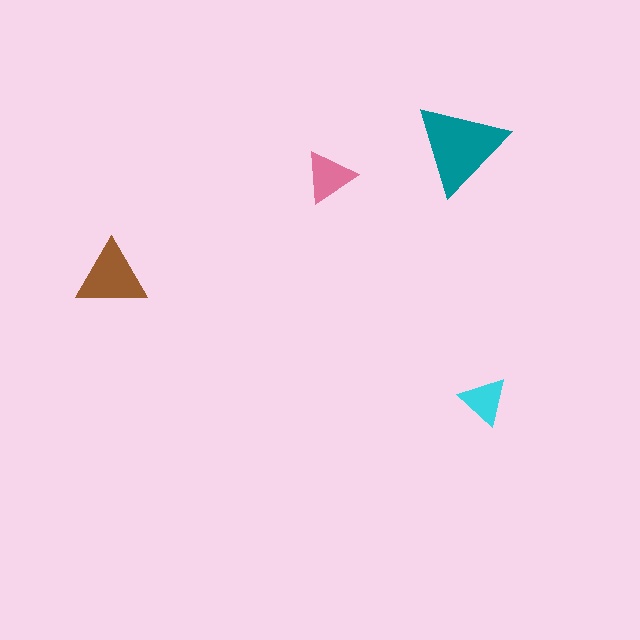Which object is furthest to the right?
The cyan triangle is rightmost.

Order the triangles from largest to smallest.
the teal one, the brown one, the pink one, the cyan one.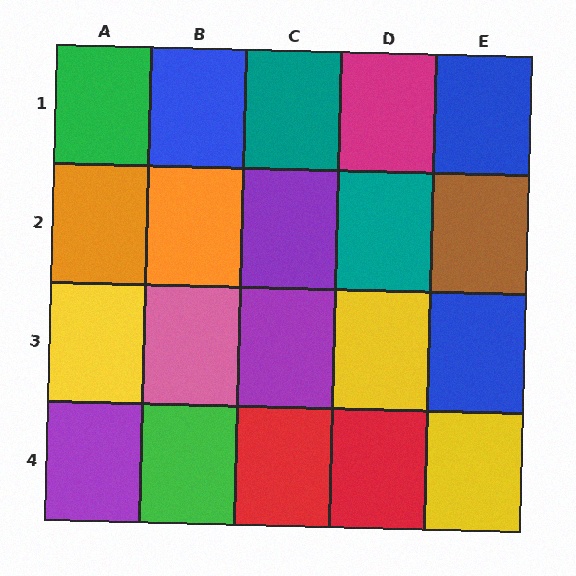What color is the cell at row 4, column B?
Green.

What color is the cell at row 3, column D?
Yellow.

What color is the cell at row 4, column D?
Red.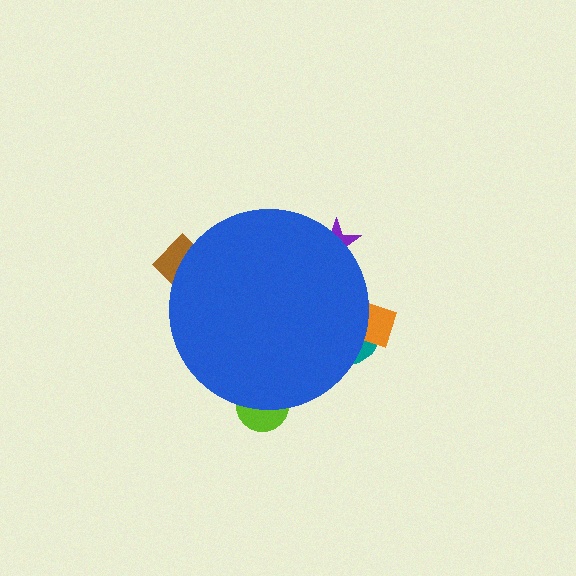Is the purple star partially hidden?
Yes, the purple star is partially hidden behind the blue circle.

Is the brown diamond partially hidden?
Yes, the brown diamond is partially hidden behind the blue circle.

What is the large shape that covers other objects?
A blue circle.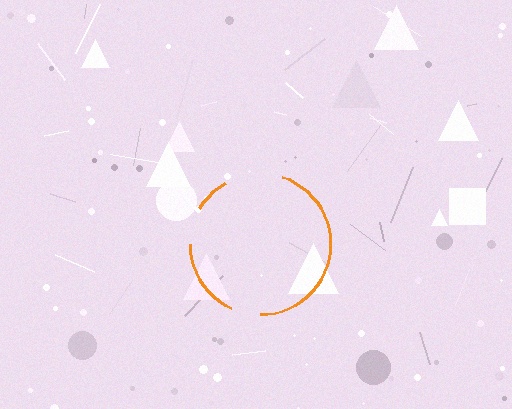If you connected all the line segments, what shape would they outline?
They would outline a circle.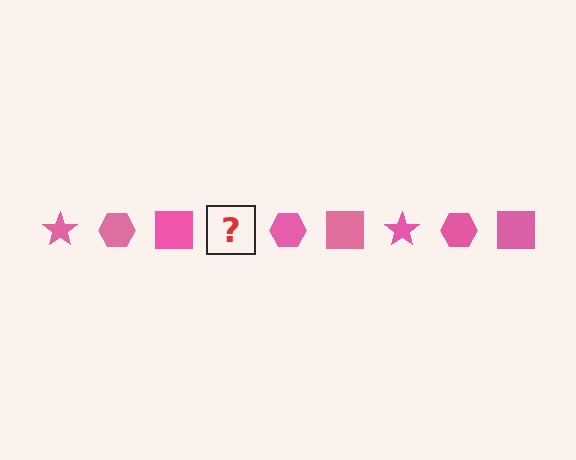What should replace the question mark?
The question mark should be replaced with a pink star.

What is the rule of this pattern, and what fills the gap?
The rule is that the pattern cycles through star, hexagon, square shapes in pink. The gap should be filled with a pink star.